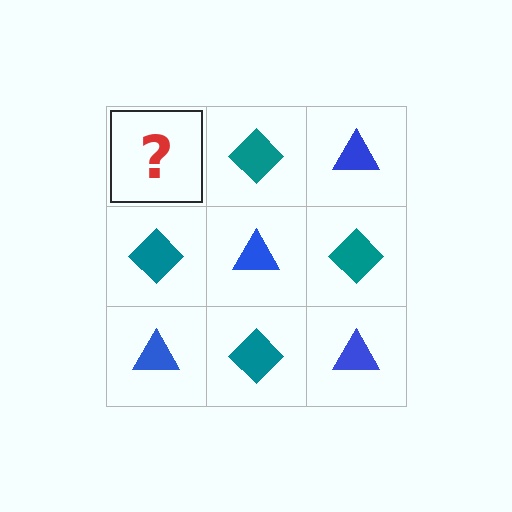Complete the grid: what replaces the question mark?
The question mark should be replaced with a blue triangle.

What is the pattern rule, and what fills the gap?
The rule is that it alternates blue triangle and teal diamond in a checkerboard pattern. The gap should be filled with a blue triangle.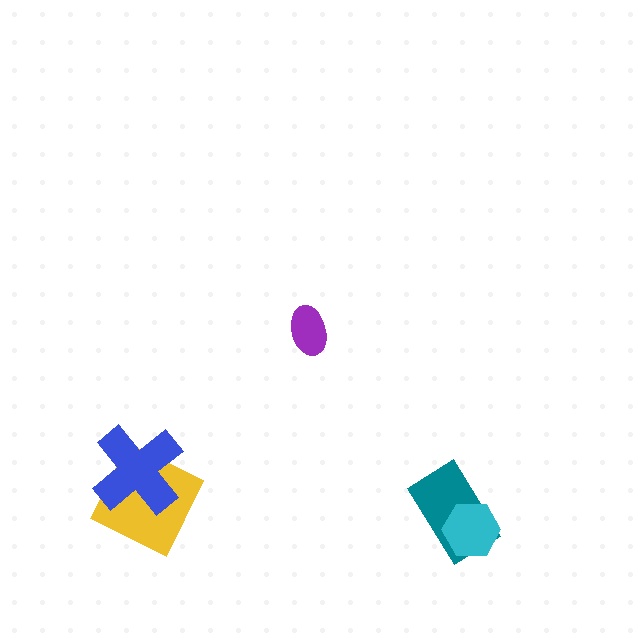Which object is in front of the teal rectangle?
The cyan hexagon is in front of the teal rectangle.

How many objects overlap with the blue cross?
1 object overlaps with the blue cross.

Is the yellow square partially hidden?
Yes, it is partially covered by another shape.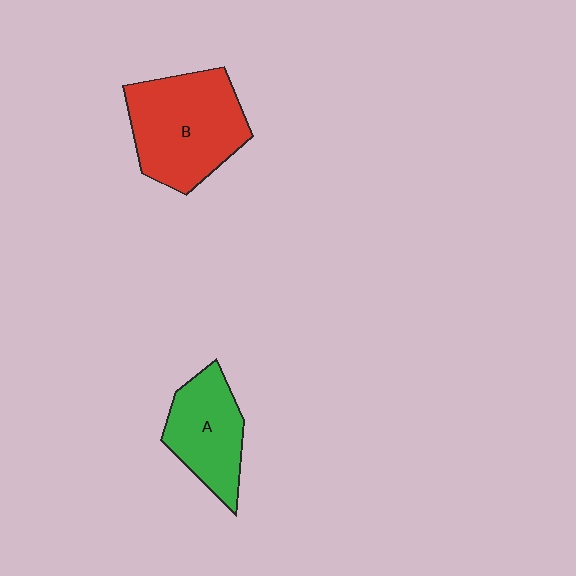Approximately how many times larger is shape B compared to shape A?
Approximately 1.5 times.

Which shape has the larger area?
Shape B (red).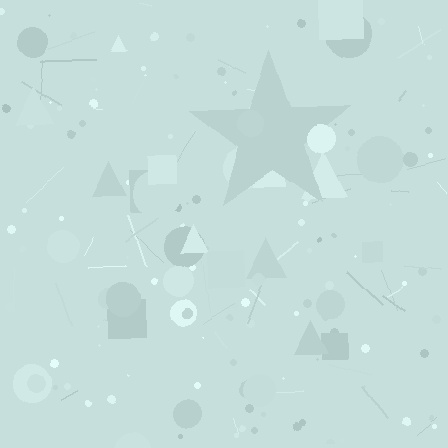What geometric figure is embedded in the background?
A star is embedded in the background.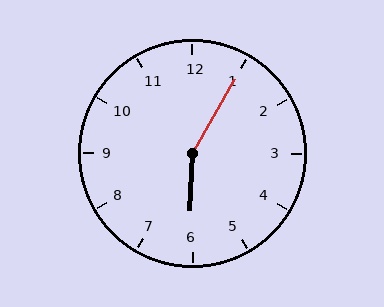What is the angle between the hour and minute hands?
Approximately 152 degrees.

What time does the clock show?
6:05.